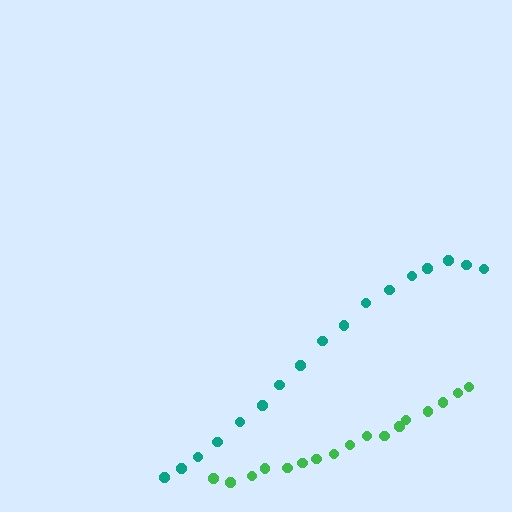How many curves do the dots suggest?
There are 2 distinct paths.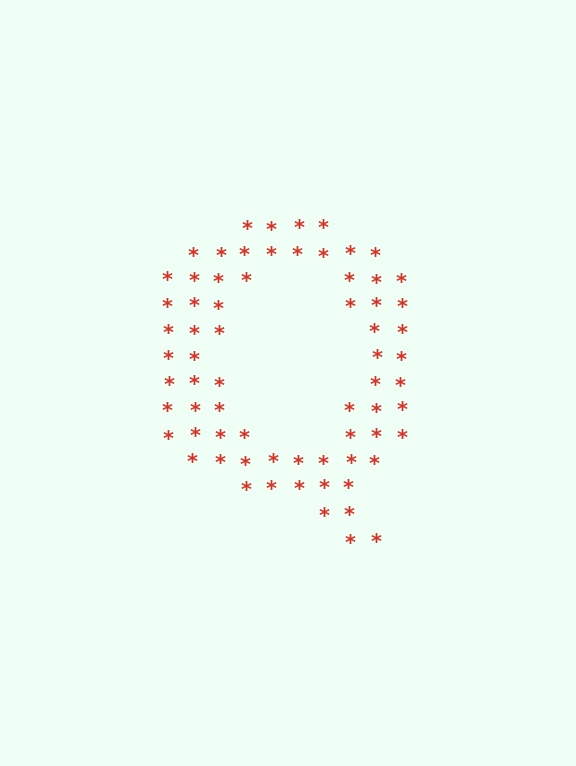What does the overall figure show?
The overall figure shows the letter Q.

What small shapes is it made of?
It is made of small asterisks.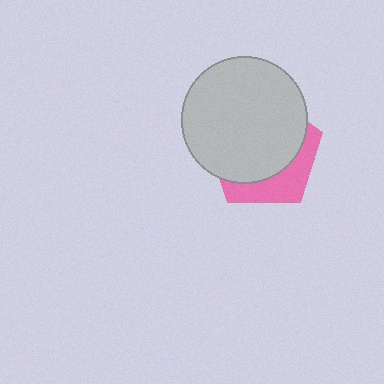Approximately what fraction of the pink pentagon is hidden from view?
Roughly 69% of the pink pentagon is hidden behind the light gray circle.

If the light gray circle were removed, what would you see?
You would see the complete pink pentagon.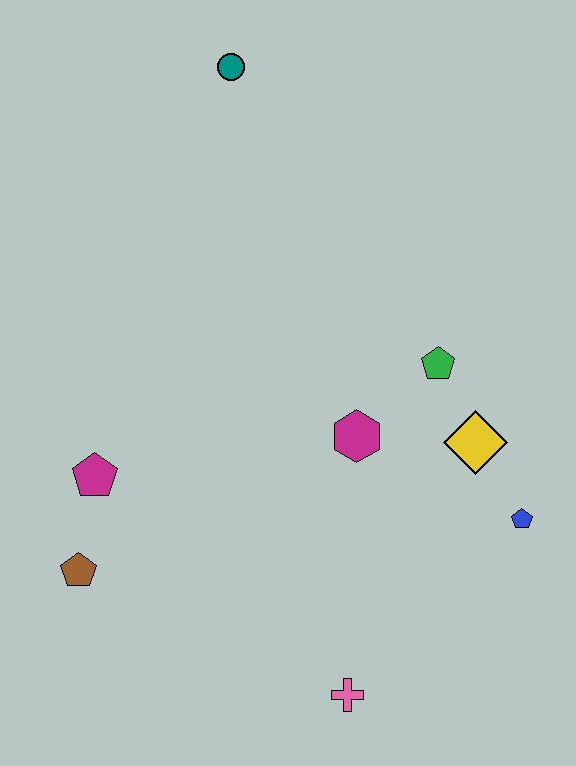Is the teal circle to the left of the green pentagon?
Yes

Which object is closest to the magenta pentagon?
The brown pentagon is closest to the magenta pentagon.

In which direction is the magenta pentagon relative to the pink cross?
The magenta pentagon is to the left of the pink cross.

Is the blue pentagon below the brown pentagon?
No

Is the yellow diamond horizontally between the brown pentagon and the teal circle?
No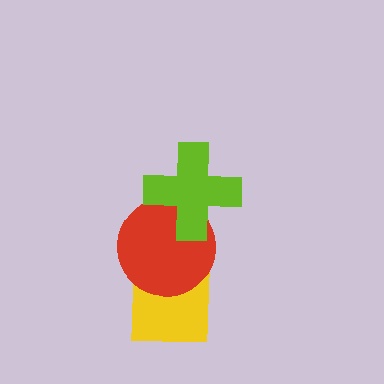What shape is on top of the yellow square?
The red circle is on top of the yellow square.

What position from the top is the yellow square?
The yellow square is 3rd from the top.